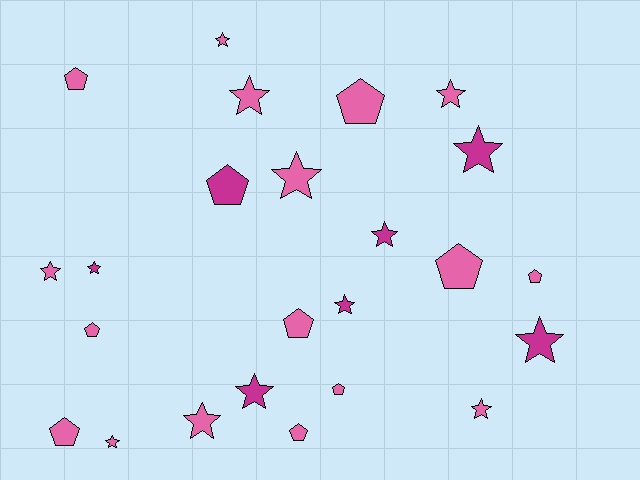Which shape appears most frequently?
Star, with 14 objects.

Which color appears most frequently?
Pink, with 17 objects.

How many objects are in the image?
There are 24 objects.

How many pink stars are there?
There are 8 pink stars.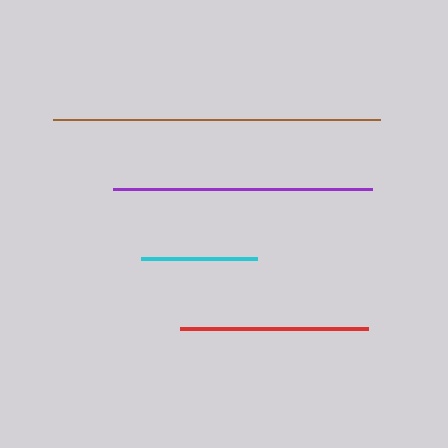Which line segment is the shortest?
The cyan line is the shortest at approximately 116 pixels.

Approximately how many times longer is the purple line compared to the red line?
The purple line is approximately 1.4 times the length of the red line.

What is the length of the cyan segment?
The cyan segment is approximately 116 pixels long.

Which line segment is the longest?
The brown line is the longest at approximately 326 pixels.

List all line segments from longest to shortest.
From longest to shortest: brown, purple, red, cyan.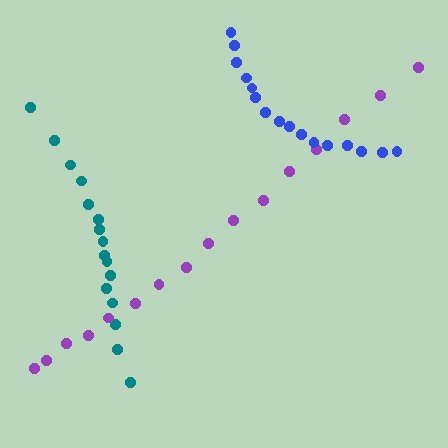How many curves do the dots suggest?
There are 3 distinct paths.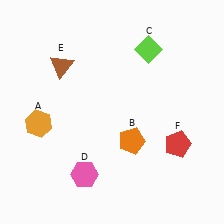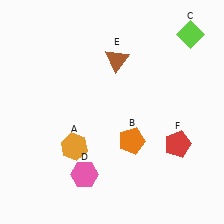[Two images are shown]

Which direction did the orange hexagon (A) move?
The orange hexagon (A) moved right.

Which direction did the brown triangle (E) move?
The brown triangle (E) moved right.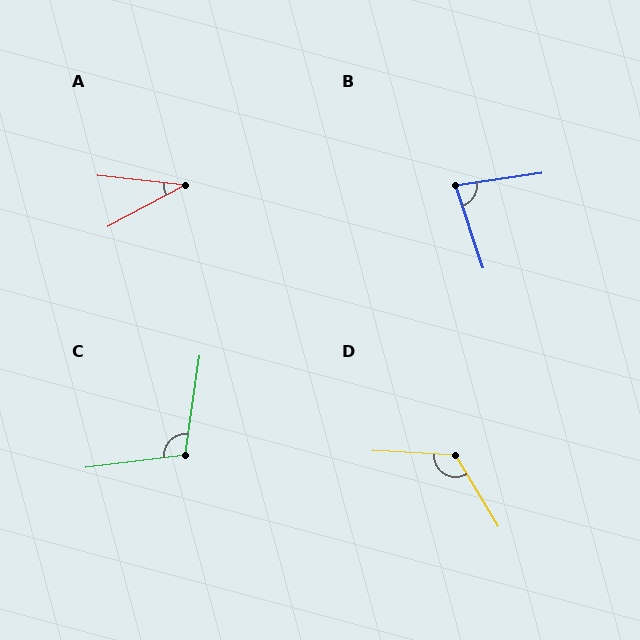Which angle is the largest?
D, at approximately 125 degrees.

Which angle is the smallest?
A, at approximately 34 degrees.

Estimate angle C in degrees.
Approximately 105 degrees.